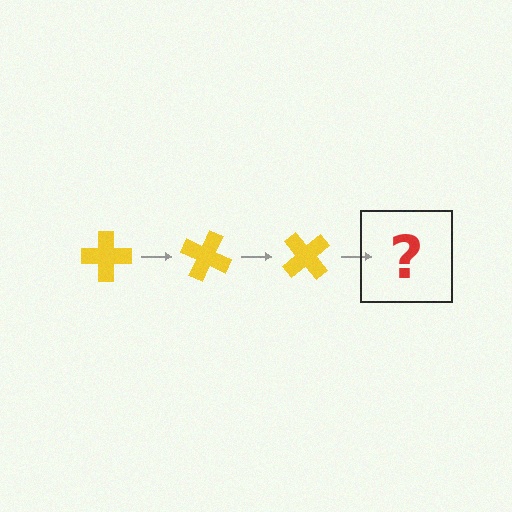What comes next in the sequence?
The next element should be a yellow cross rotated 75 degrees.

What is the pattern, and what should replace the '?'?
The pattern is that the cross rotates 25 degrees each step. The '?' should be a yellow cross rotated 75 degrees.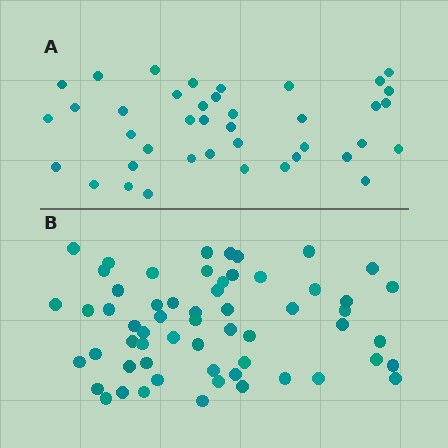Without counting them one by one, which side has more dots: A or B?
Region B (the bottom region) has more dots.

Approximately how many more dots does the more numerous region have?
Region B has approximately 20 more dots than region A.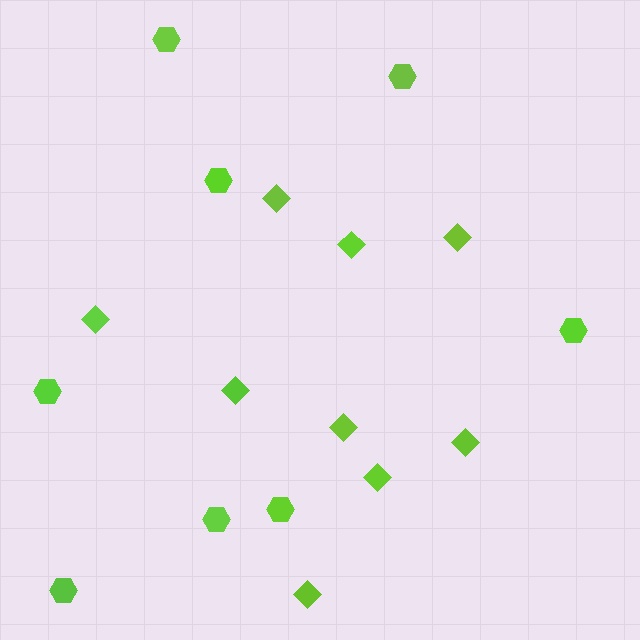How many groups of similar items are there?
There are 2 groups: one group of diamonds (9) and one group of hexagons (8).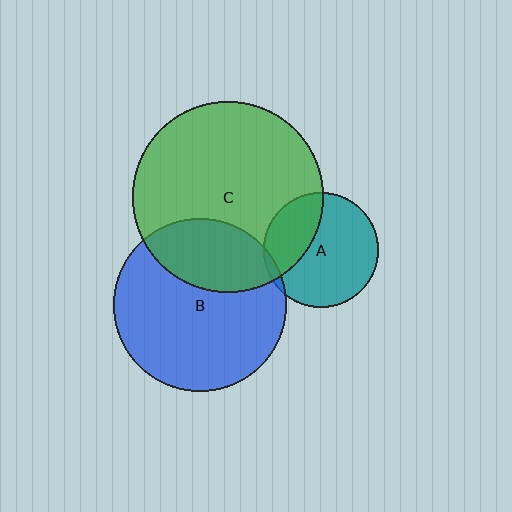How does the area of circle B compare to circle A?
Approximately 2.2 times.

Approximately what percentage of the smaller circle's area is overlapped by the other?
Approximately 30%.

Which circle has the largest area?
Circle C (green).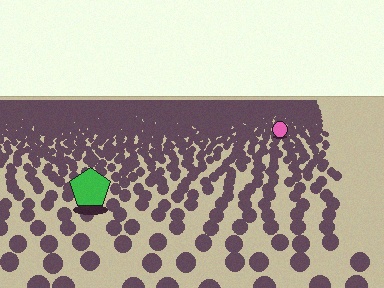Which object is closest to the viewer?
The green pentagon is closest. The texture marks near it are larger and more spread out.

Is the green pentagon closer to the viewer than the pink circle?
Yes. The green pentagon is closer — you can tell from the texture gradient: the ground texture is coarser near it.